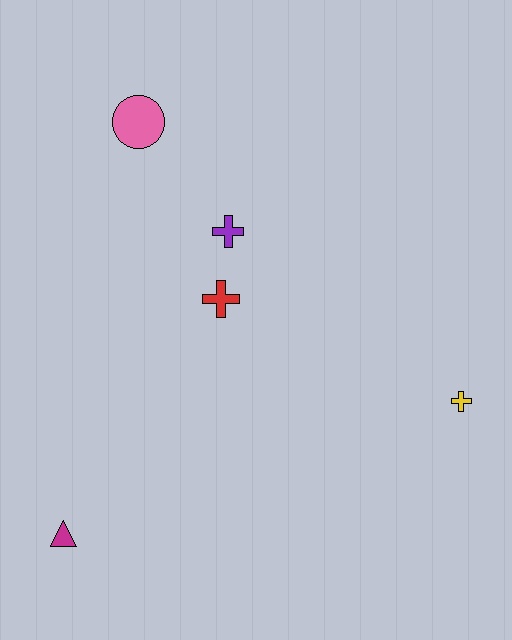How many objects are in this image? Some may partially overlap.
There are 5 objects.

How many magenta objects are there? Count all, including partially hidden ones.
There is 1 magenta object.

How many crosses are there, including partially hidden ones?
There are 3 crosses.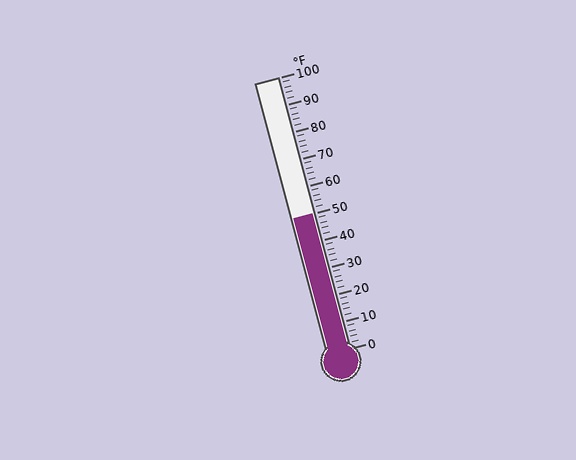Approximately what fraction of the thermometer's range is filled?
The thermometer is filled to approximately 50% of its range.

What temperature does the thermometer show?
The thermometer shows approximately 50°F.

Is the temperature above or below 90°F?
The temperature is below 90°F.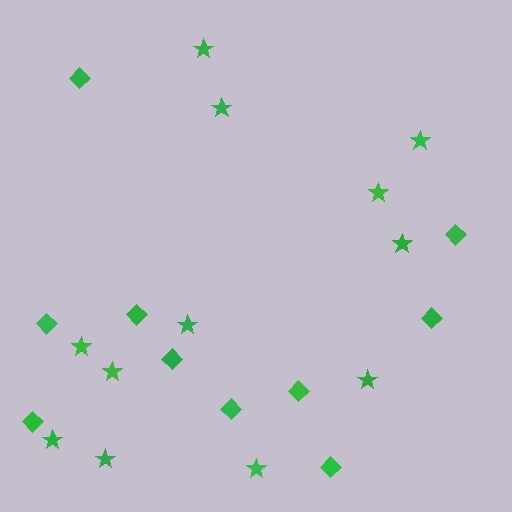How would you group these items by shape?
There are 2 groups: one group of stars (12) and one group of diamonds (10).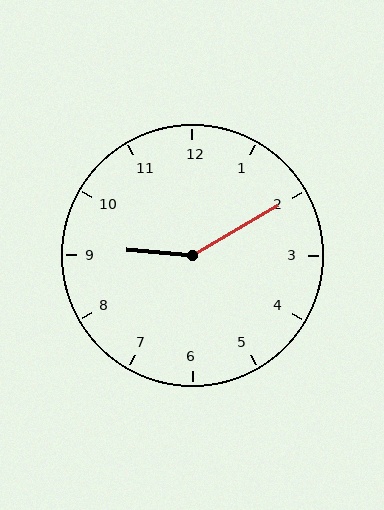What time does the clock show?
9:10.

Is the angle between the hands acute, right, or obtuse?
It is obtuse.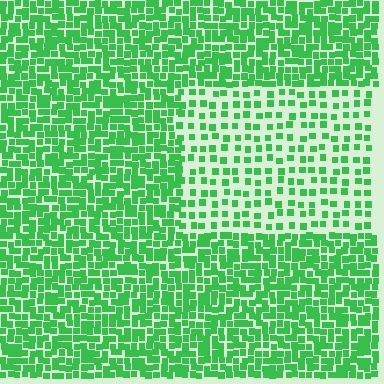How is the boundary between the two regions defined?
The boundary is defined by a change in element density (approximately 2.3x ratio). All elements are the same color, size, and shape.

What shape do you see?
I see a rectangle.